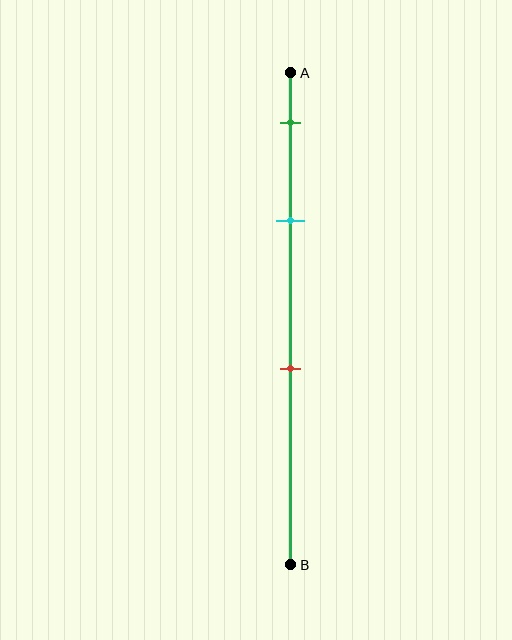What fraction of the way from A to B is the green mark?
The green mark is approximately 10% (0.1) of the way from A to B.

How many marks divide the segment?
There are 3 marks dividing the segment.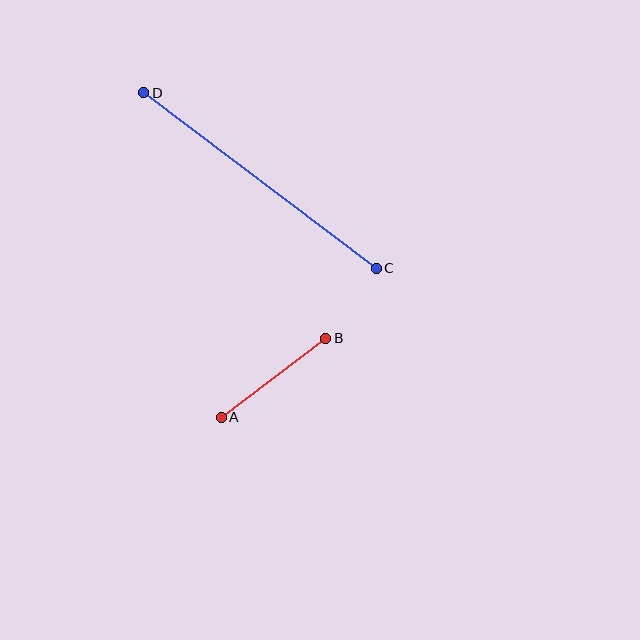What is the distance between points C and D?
The distance is approximately 291 pixels.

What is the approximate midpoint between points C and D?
The midpoint is at approximately (260, 180) pixels.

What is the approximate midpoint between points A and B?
The midpoint is at approximately (273, 378) pixels.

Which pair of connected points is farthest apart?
Points C and D are farthest apart.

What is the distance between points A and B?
The distance is approximately 130 pixels.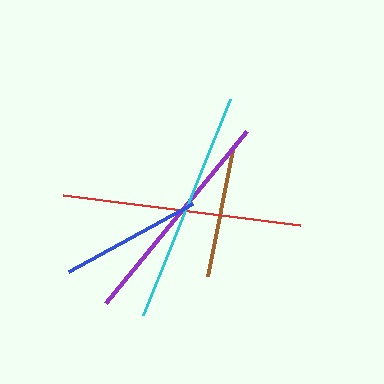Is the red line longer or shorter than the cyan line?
The red line is longer than the cyan line.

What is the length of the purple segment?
The purple segment is approximately 223 pixels long.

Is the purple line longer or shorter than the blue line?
The purple line is longer than the blue line.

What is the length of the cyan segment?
The cyan segment is approximately 233 pixels long.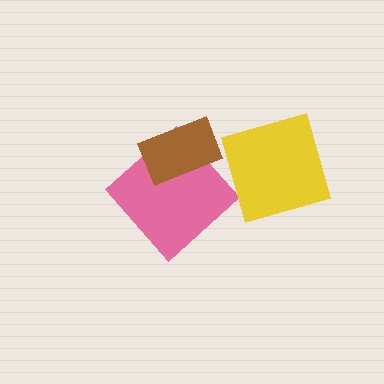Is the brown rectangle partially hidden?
No, no other shape covers it.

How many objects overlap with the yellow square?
0 objects overlap with the yellow square.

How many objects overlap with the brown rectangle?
1 object overlaps with the brown rectangle.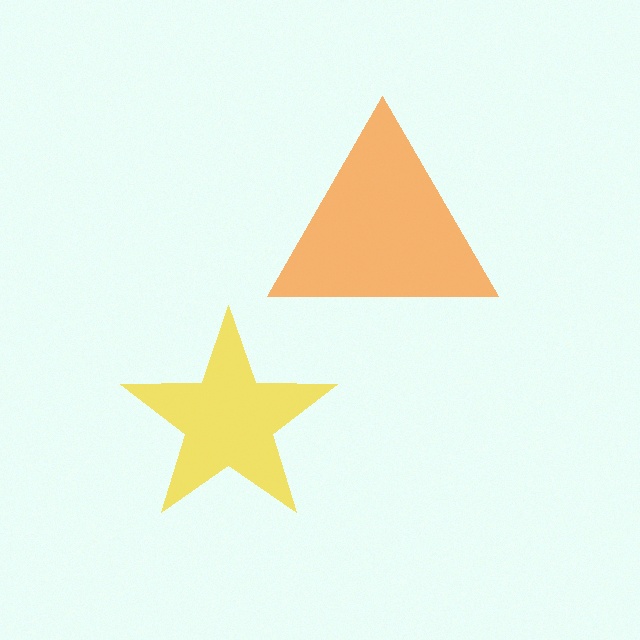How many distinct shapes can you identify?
There are 2 distinct shapes: an orange triangle, a yellow star.